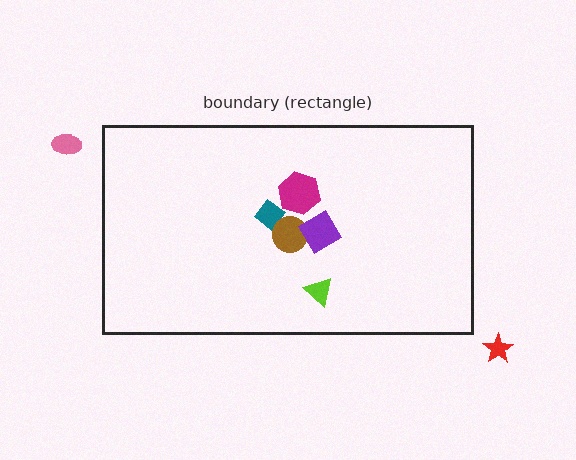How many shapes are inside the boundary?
5 inside, 2 outside.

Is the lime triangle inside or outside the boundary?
Inside.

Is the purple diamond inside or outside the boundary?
Inside.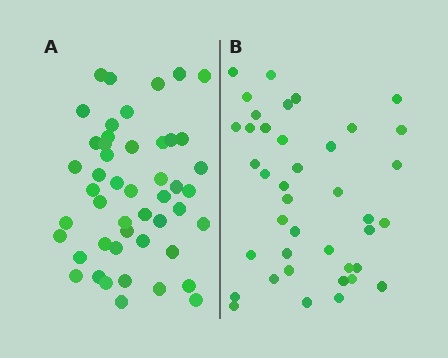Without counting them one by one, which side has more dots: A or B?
Region A (the left region) has more dots.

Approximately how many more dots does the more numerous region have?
Region A has roughly 8 or so more dots than region B.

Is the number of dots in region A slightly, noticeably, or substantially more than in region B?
Region A has only slightly more — the two regions are fairly close. The ratio is roughly 1.2 to 1.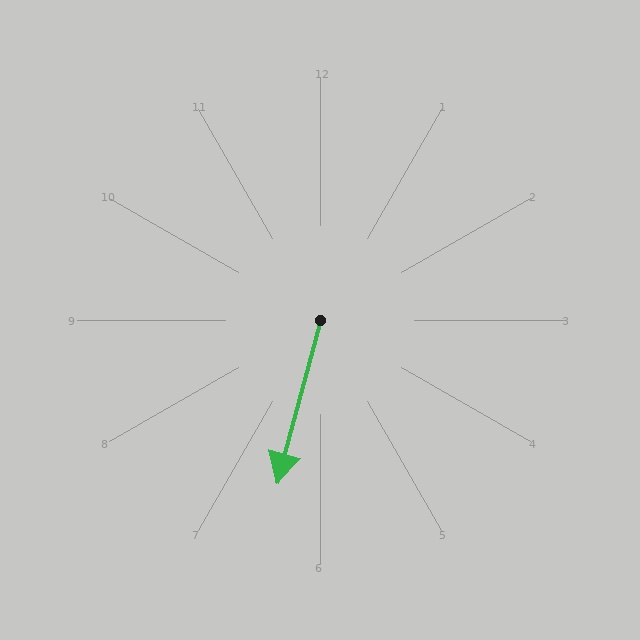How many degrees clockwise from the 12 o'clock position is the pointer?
Approximately 195 degrees.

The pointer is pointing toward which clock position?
Roughly 6 o'clock.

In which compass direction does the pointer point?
South.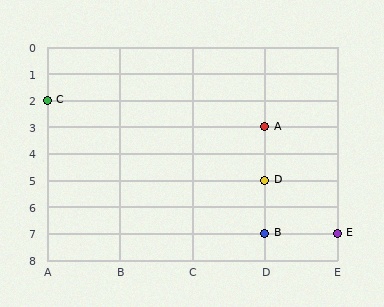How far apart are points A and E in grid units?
Points A and E are 1 column and 4 rows apart (about 4.1 grid units diagonally).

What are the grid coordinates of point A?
Point A is at grid coordinates (D, 3).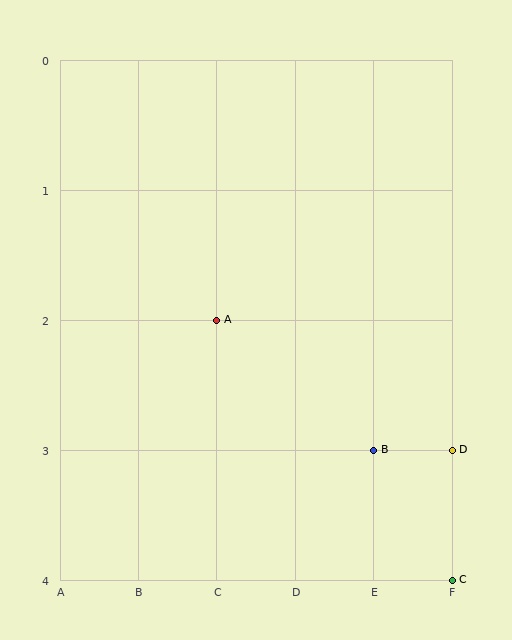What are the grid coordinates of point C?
Point C is at grid coordinates (F, 4).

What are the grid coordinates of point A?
Point A is at grid coordinates (C, 2).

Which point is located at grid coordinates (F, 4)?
Point C is at (F, 4).